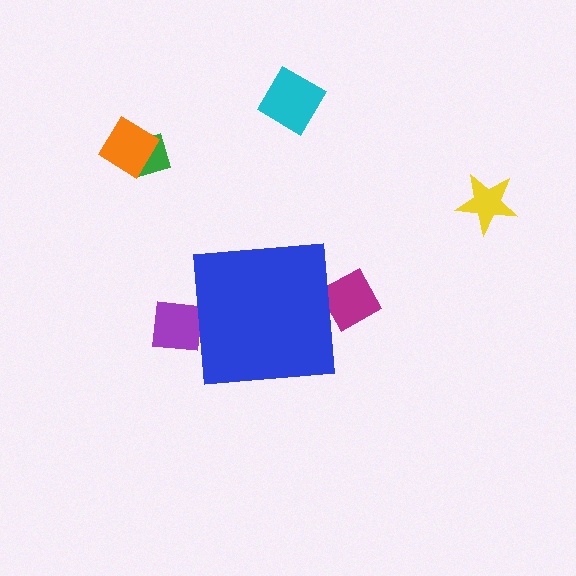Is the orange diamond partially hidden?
No, the orange diamond is fully visible.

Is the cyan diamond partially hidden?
No, the cyan diamond is fully visible.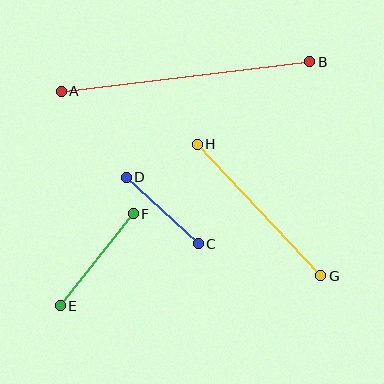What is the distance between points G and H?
The distance is approximately 180 pixels.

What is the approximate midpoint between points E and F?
The midpoint is at approximately (97, 260) pixels.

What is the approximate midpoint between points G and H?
The midpoint is at approximately (259, 210) pixels.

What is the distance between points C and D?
The distance is approximately 98 pixels.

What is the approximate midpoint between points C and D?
The midpoint is at approximately (162, 210) pixels.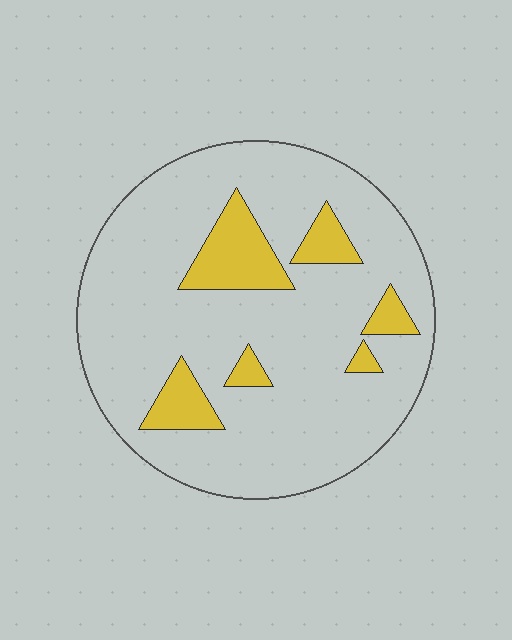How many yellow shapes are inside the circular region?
6.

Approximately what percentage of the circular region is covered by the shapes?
Approximately 15%.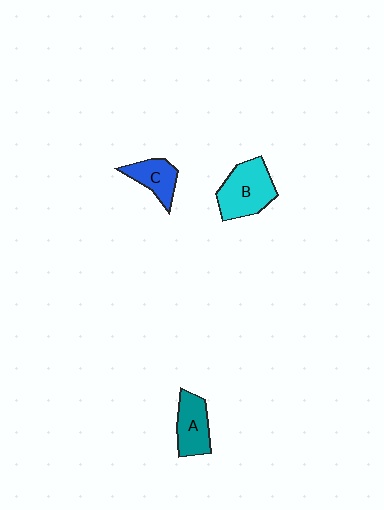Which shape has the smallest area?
Shape C (blue).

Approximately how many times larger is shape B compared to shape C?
Approximately 1.7 times.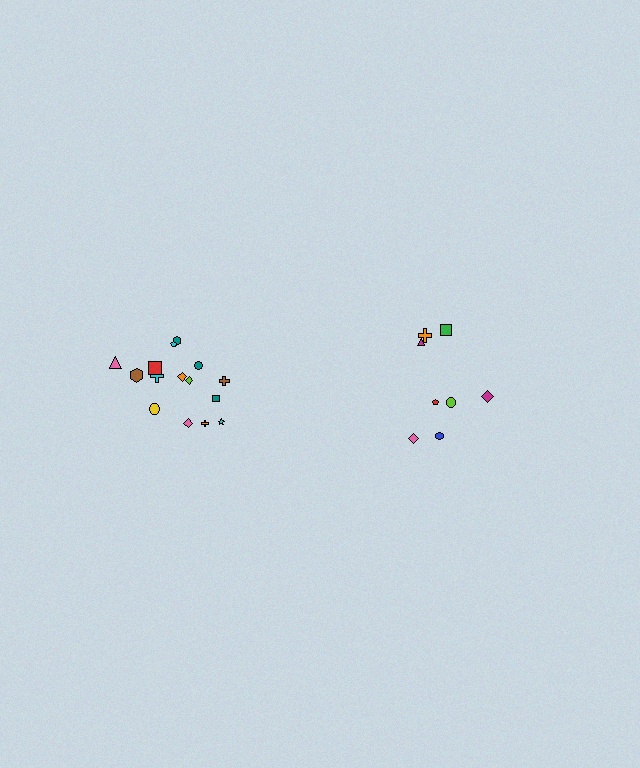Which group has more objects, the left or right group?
The left group.